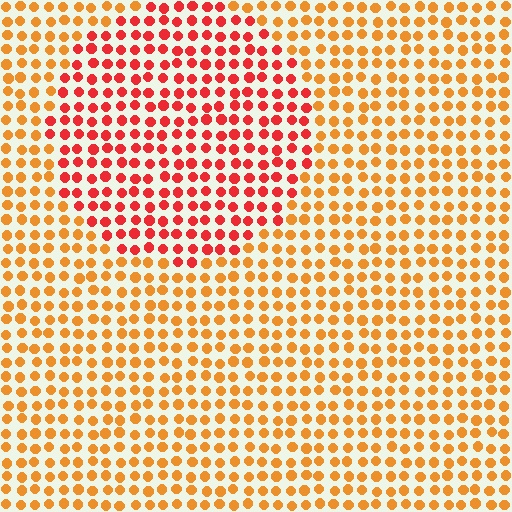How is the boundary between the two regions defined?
The boundary is defined purely by a slight shift in hue (about 34 degrees). Spacing, size, and orientation are identical on both sides.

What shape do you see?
I see a circle.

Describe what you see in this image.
The image is filled with small orange elements in a uniform arrangement. A circle-shaped region is visible where the elements are tinted to a slightly different hue, forming a subtle color boundary.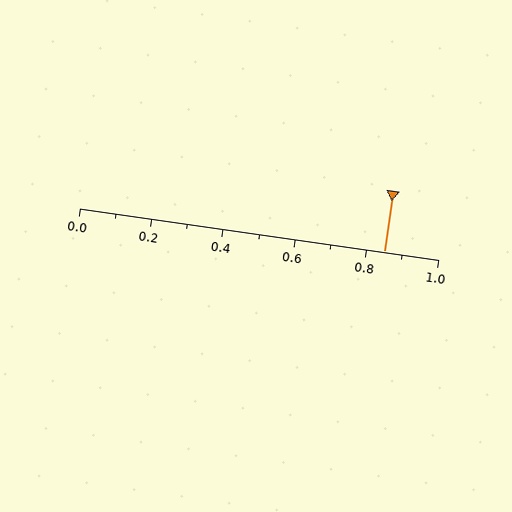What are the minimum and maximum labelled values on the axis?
The axis runs from 0.0 to 1.0.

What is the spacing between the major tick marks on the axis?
The major ticks are spaced 0.2 apart.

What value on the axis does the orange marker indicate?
The marker indicates approximately 0.85.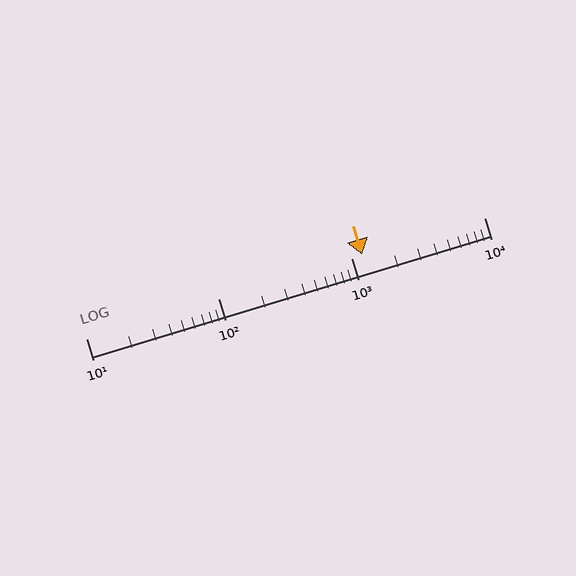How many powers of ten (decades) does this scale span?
The scale spans 3 decades, from 10 to 10000.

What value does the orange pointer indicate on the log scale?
The pointer indicates approximately 1200.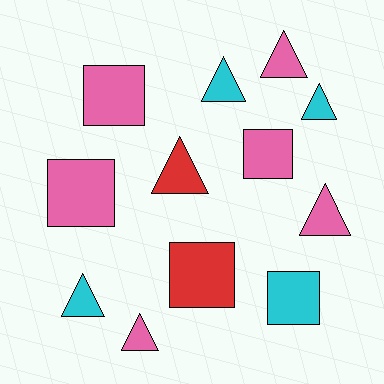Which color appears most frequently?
Pink, with 6 objects.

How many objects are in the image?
There are 12 objects.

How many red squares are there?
There is 1 red square.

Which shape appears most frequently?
Triangle, with 7 objects.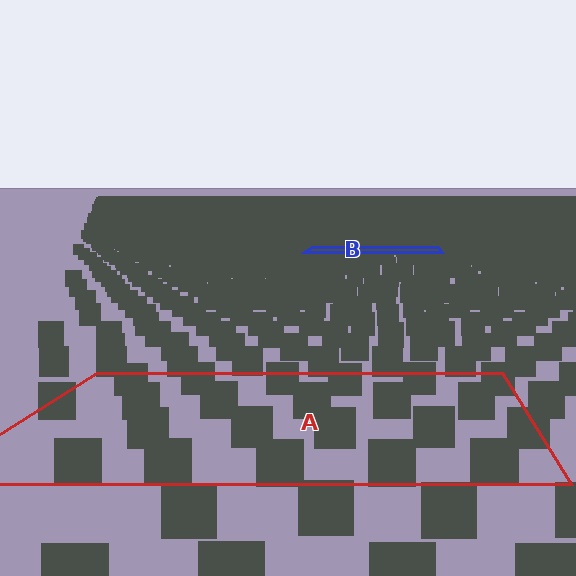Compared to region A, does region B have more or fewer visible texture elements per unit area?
Region B has more texture elements per unit area — they are packed more densely because it is farther away.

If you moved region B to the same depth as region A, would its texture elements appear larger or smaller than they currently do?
They would appear larger. At a closer depth, the same texture elements are projected at a bigger on-screen size.